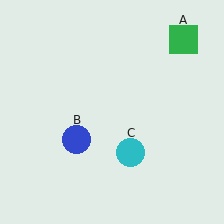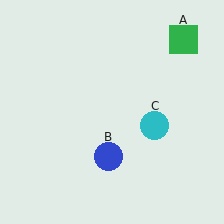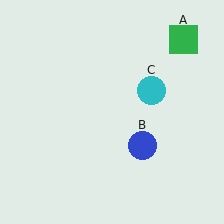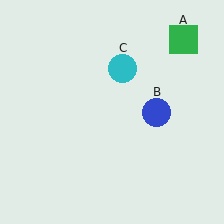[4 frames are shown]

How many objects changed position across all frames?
2 objects changed position: blue circle (object B), cyan circle (object C).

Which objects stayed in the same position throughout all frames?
Green square (object A) remained stationary.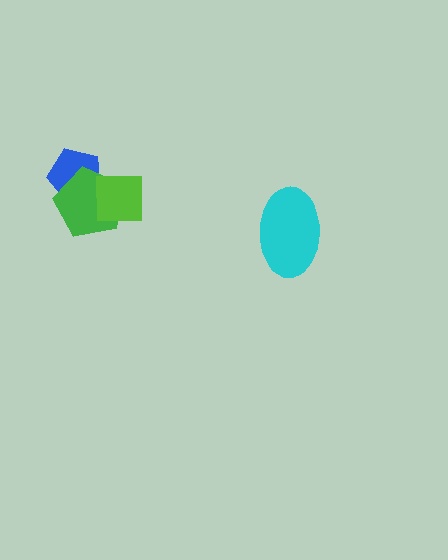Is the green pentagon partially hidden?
Yes, it is partially covered by another shape.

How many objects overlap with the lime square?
2 objects overlap with the lime square.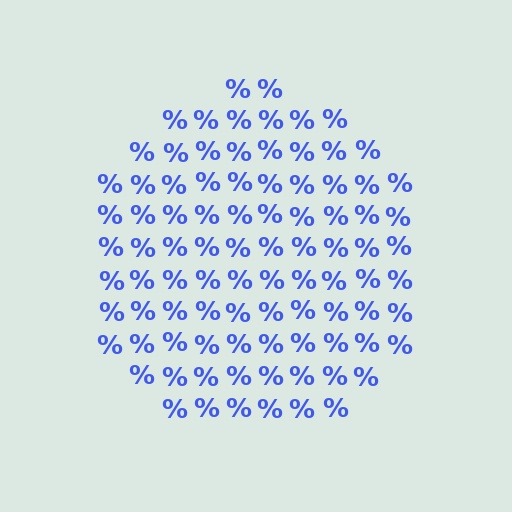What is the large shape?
The large shape is a circle.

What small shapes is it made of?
It is made of small percent signs.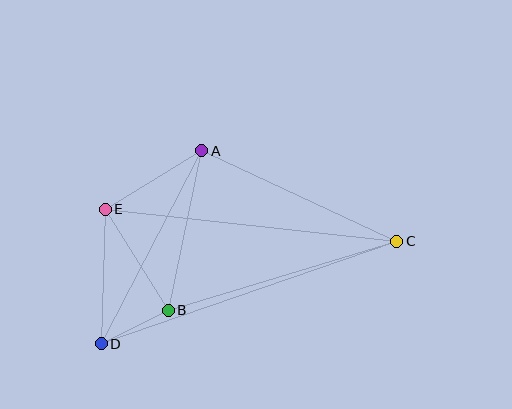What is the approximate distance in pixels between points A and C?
The distance between A and C is approximately 215 pixels.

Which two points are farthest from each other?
Points C and D are farthest from each other.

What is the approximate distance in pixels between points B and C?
The distance between B and C is approximately 239 pixels.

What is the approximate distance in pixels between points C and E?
The distance between C and E is approximately 293 pixels.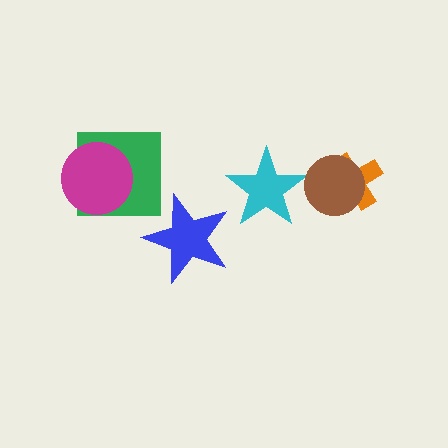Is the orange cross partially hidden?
Yes, it is partially covered by another shape.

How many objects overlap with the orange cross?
1 object overlaps with the orange cross.